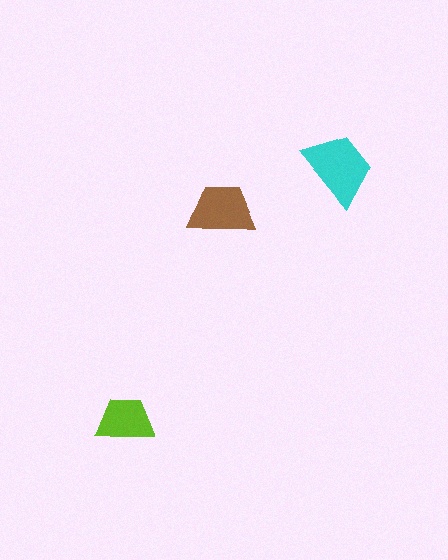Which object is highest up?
The cyan trapezoid is topmost.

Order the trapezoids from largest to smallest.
the cyan one, the brown one, the lime one.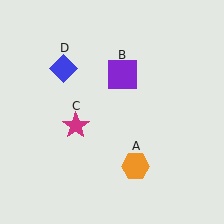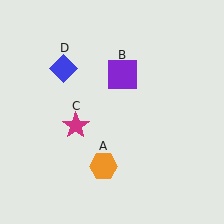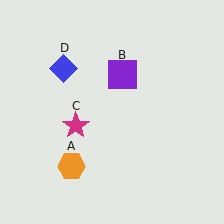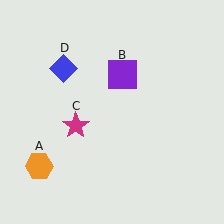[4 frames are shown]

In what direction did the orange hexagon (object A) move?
The orange hexagon (object A) moved left.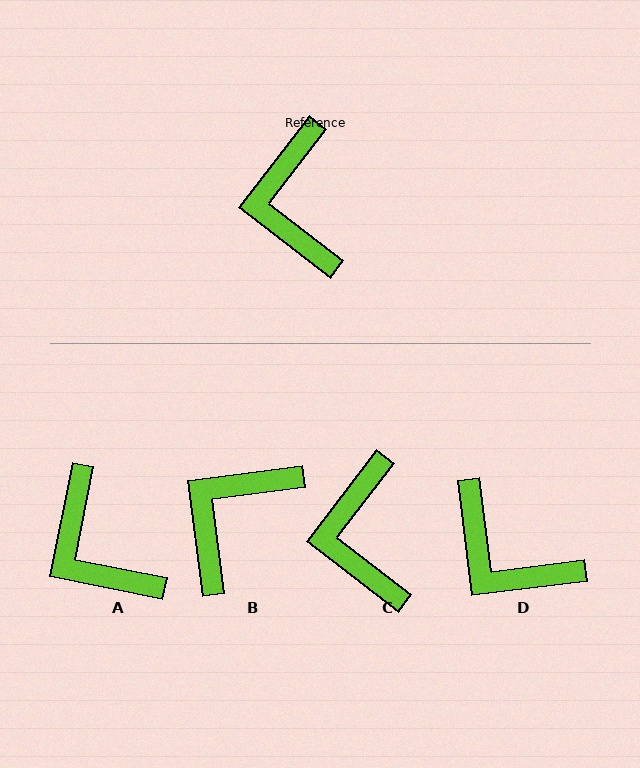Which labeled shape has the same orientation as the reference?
C.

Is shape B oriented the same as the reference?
No, it is off by about 45 degrees.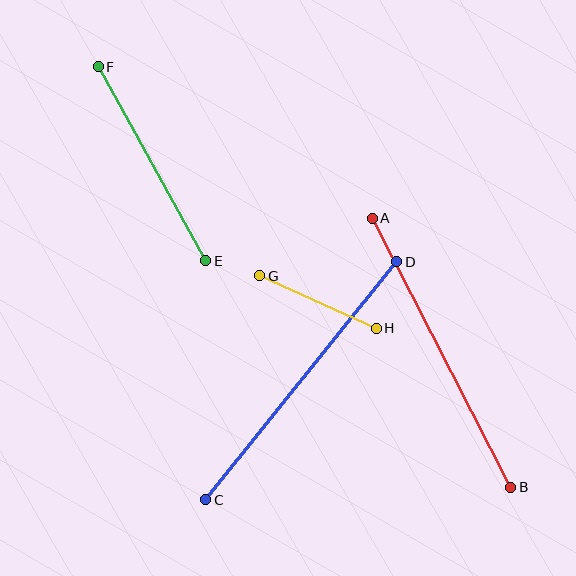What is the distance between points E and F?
The distance is approximately 222 pixels.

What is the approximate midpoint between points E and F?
The midpoint is at approximately (152, 164) pixels.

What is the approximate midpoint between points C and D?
The midpoint is at approximately (301, 381) pixels.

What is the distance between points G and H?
The distance is approximately 128 pixels.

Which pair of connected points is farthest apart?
Points C and D are farthest apart.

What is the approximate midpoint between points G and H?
The midpoint is at approximately (318, 302) pixels.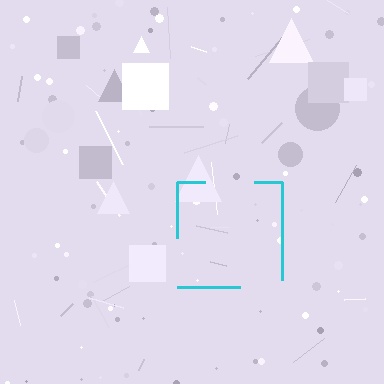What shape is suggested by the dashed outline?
The dashed outline suggests a square.